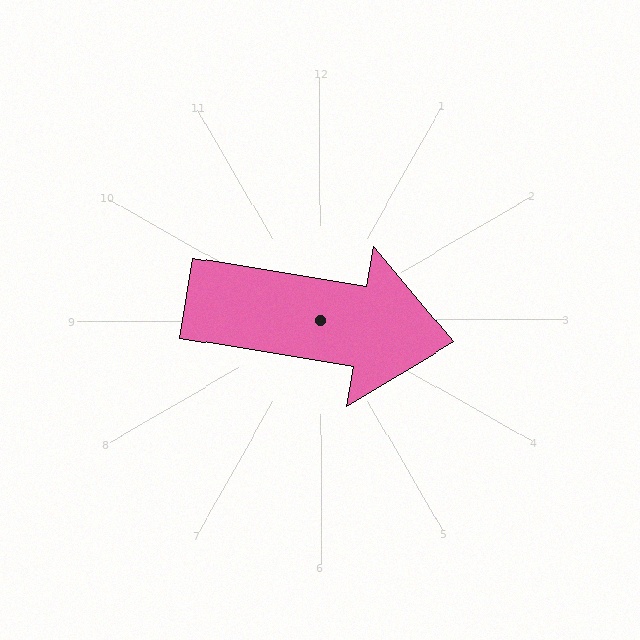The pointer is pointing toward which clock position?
Roughly 3 o'clock.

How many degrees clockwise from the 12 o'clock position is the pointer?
Approximately 99 degrees.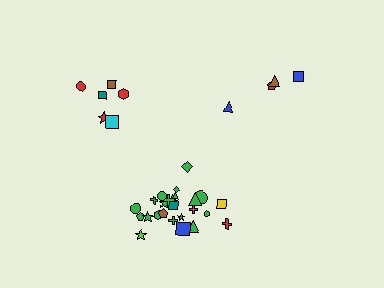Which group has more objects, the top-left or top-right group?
The top-left group.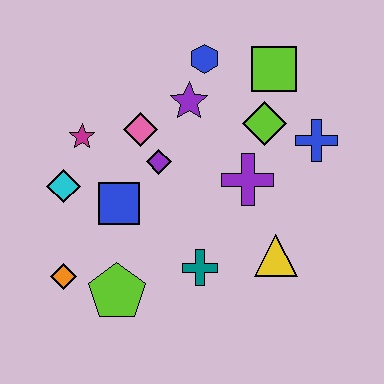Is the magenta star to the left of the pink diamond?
Yes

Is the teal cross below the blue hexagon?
Yes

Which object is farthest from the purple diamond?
The blue cross is farthest from the purple diamond.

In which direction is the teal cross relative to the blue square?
The teal cross is to the right of the blue square.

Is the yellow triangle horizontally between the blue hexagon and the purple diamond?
No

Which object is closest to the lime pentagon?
The orange diamond is closest to the lime pentagon.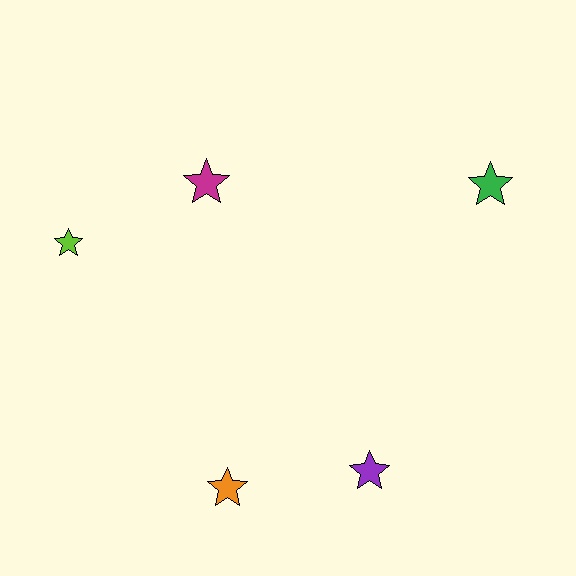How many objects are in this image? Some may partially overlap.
There are 5 objects.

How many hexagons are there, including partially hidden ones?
There are no hexagons.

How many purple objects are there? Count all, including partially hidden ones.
There is 1 purple object.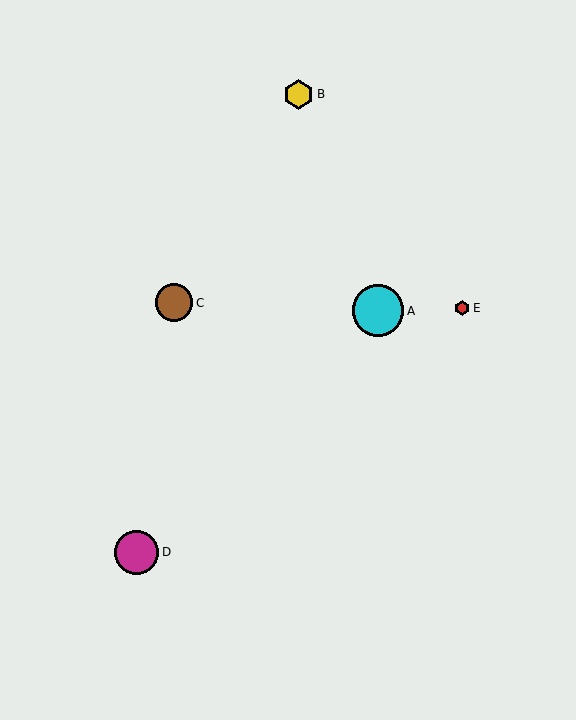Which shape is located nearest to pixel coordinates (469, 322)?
The red hexagon (labeled E) at (462, 308) is nearest to that location.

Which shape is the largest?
The cyan circle (labeled A) is the largest.